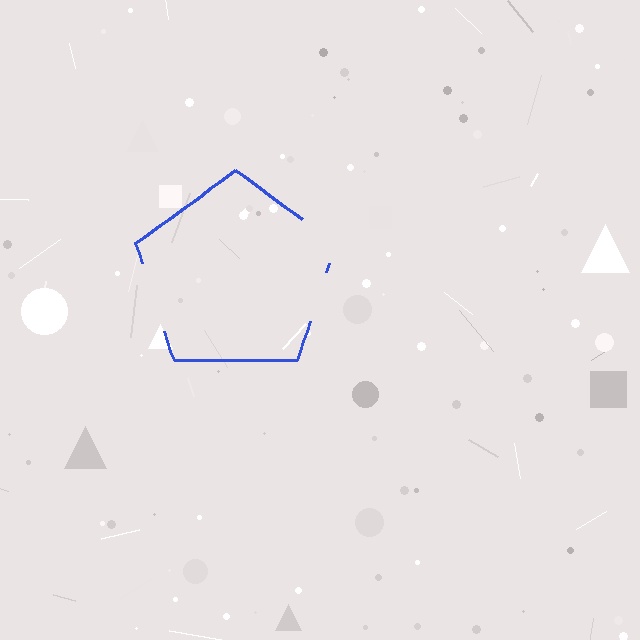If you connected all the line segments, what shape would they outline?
They would outline a pentagon.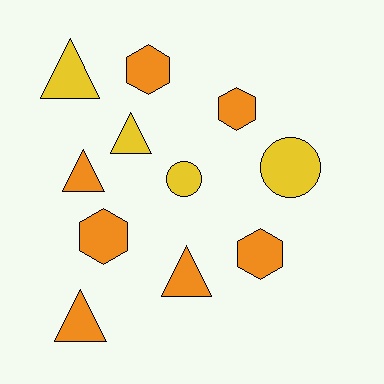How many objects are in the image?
There are 11 objects.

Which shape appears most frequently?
Triangle, with 5 objects.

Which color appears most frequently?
Orange, with 7 objects.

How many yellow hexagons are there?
There are no yellow hexagons.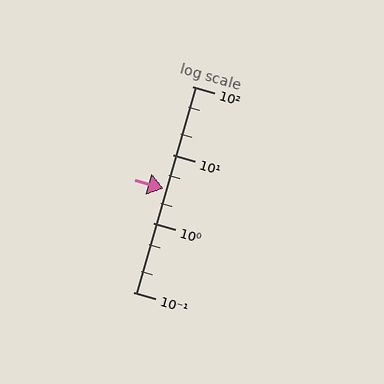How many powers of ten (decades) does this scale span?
The scale spans 3 decades, from 0.1 to 100.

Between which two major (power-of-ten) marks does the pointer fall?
The pointer is between 1 and 10.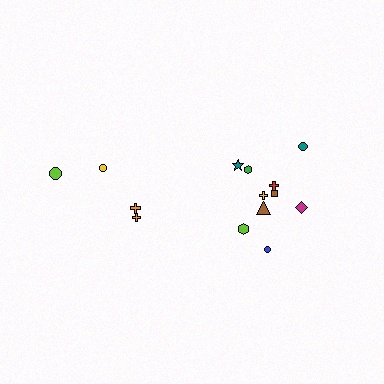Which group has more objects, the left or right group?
The right group.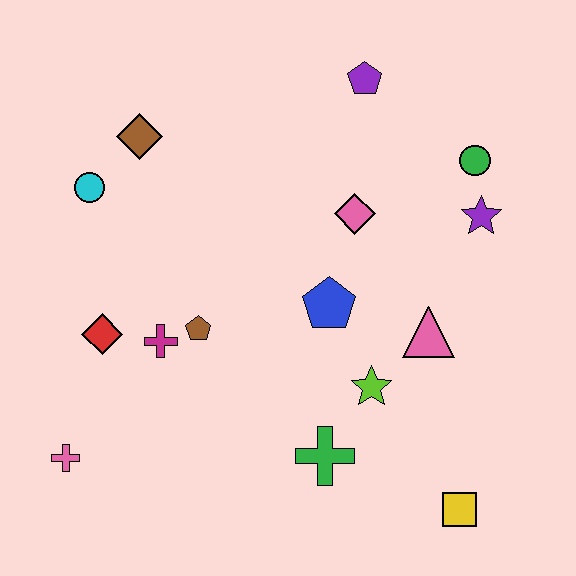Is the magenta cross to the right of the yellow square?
No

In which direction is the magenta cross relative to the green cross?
The magenta cross is to the left of the green cross.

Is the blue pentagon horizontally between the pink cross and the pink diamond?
Yes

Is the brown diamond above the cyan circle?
Yes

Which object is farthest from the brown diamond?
The yellow square is farthest from the brown diamond.